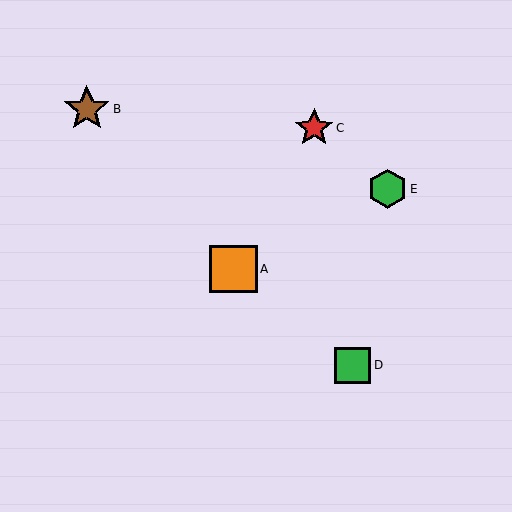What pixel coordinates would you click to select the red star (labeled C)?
Click at (314, 128) to select the red star C.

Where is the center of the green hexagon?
The center of the green hexagon is at (388, 189).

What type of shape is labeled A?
Shape A is an orange square.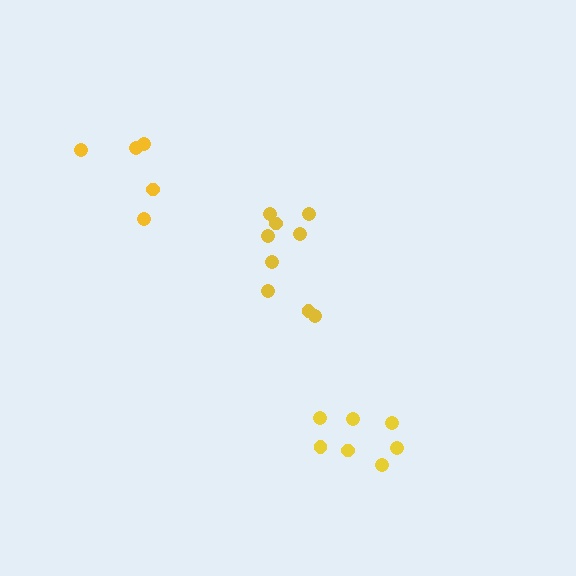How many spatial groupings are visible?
There are 3 spatial groupings.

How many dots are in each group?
Group 1: 9 dots, Group 2: 7 dots, Group 3: 5 dots (21 total).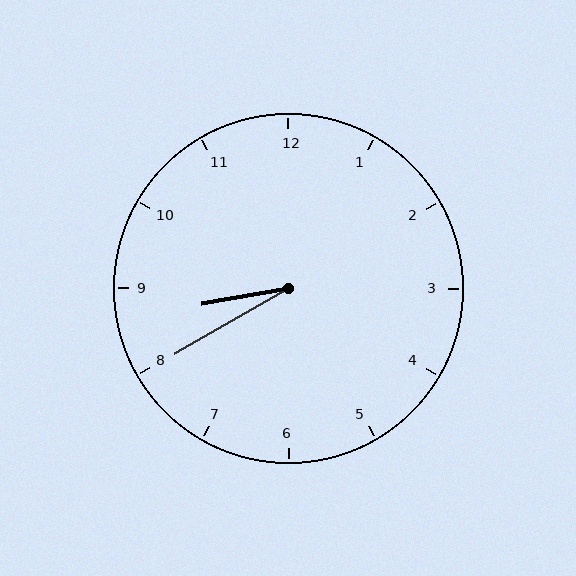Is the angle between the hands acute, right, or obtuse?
It is acute.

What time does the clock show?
8:40.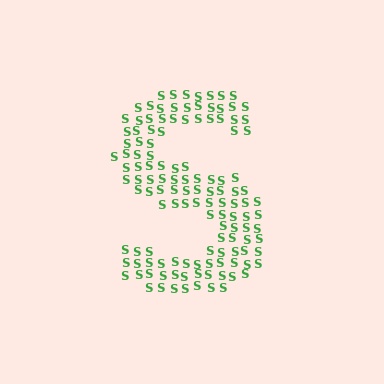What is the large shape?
The large shape is the letter S.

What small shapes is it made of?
It is made of small letter S's.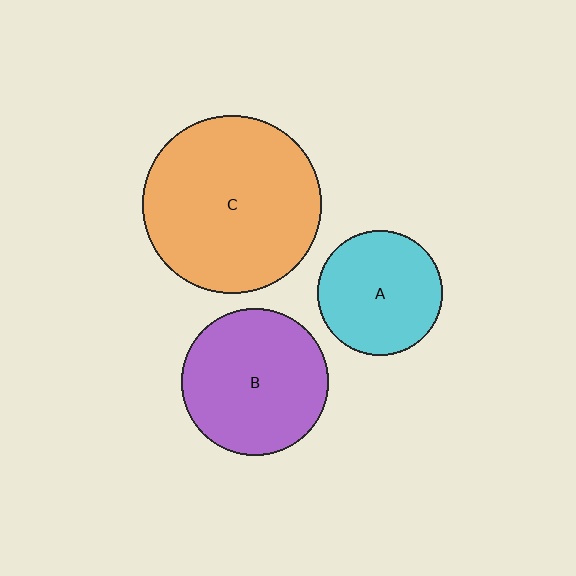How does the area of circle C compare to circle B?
Approximately 1.5 times.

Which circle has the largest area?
Circle C (orange).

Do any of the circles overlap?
No, none of the circles overlap.